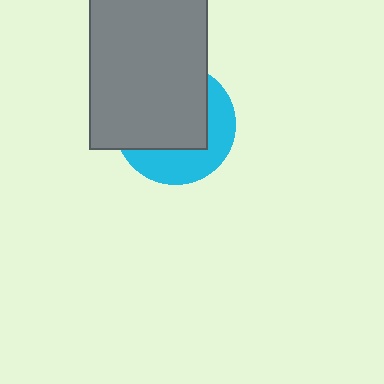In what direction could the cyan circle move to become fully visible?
The cyan circle could move toward the lower-right. That would shift it out from behind the gray rectangle entirely.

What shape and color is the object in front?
The object in front is a gray rectangle.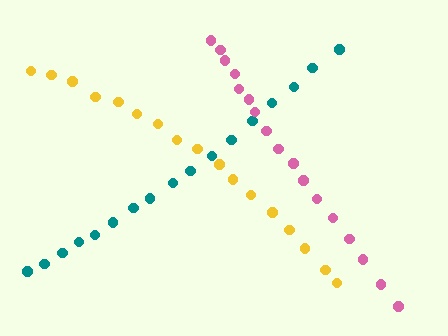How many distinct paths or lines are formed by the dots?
There are 3 distinct paths.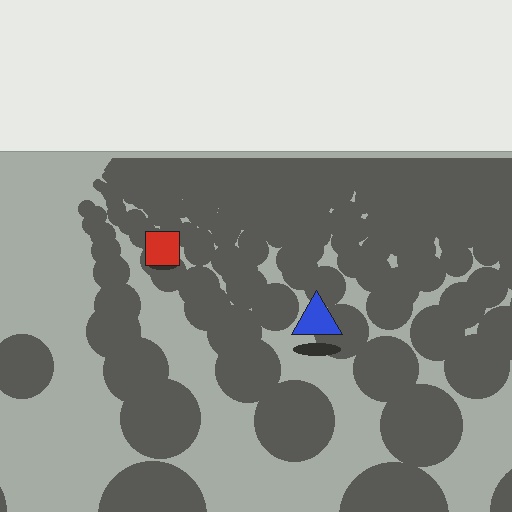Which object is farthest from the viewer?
The red square is farthest from the viewer. It appears smaller and the ground texture around it is denser.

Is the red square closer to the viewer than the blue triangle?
No. The blue triangle is closer — you can tell from the texture gradient: the ground texture is coarser near it.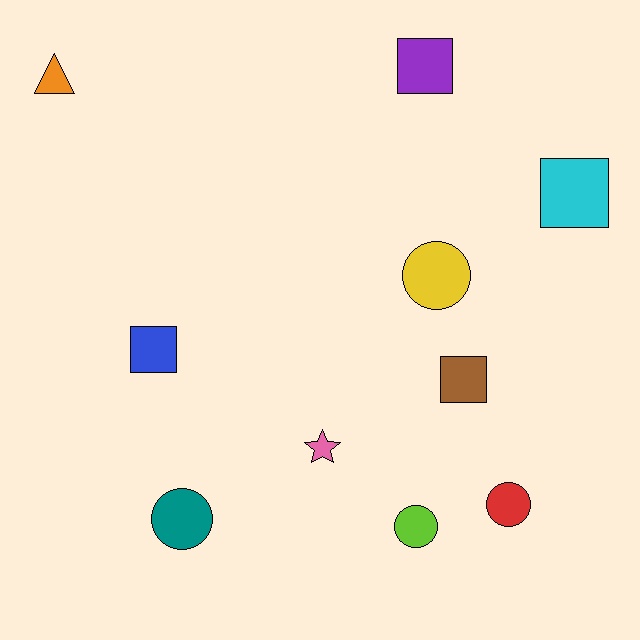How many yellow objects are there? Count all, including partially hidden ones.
There is 1 yellow object.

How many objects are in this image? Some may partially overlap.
There are 10 objects.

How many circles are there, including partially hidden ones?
There are 4 circles.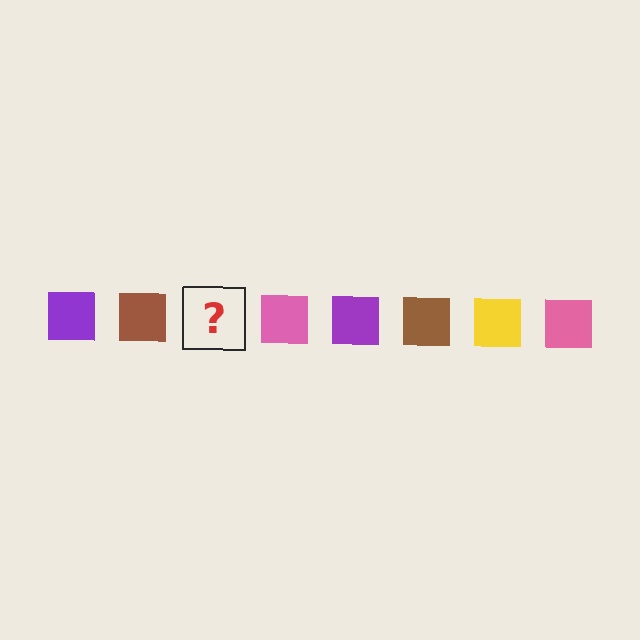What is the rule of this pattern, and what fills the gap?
The rule is that the pattern cycles through purple, brown, yellow, pink squares. The gap should be filled with a yellow square.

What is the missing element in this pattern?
The missing element is a yellow square.